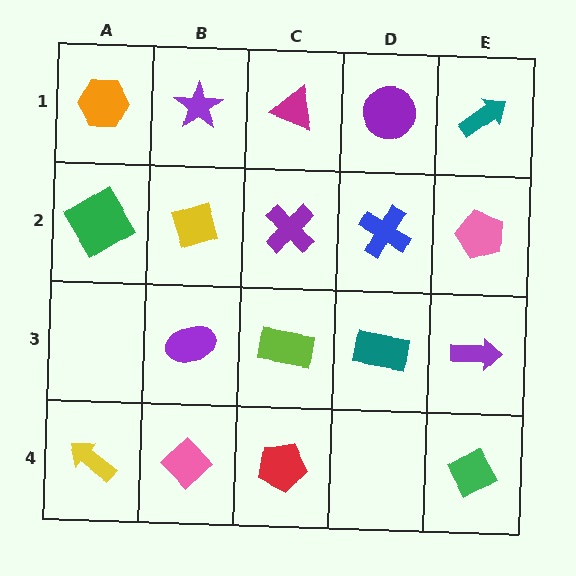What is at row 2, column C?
A purple cross.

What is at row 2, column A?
A green diamond.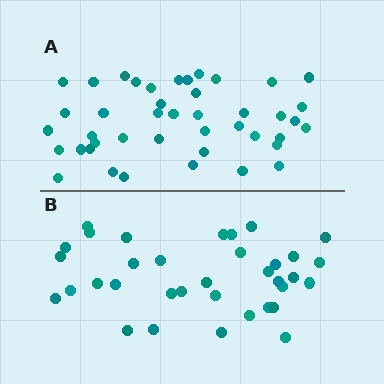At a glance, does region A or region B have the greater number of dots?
Region A (the top region) has more dots.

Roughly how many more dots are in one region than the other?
Region A has roughly 8 or so more dots than region B.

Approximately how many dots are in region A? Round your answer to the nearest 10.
About 40 dots. (The exact count is 43, which rounds to 40.)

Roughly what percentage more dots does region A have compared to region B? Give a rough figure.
About 25% more.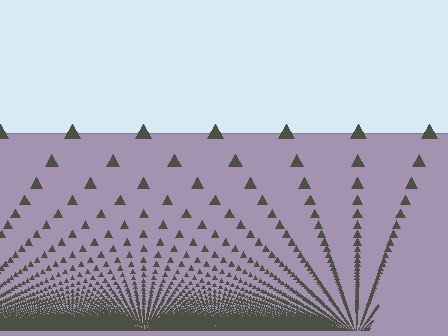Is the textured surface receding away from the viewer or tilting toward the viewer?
The surface appears to tilt toward the viewer. Texture elements get larger and sparser toward the top.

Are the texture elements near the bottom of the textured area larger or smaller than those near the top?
Smaller. The gradient is inverted — elements near the bottom are smaller and denser.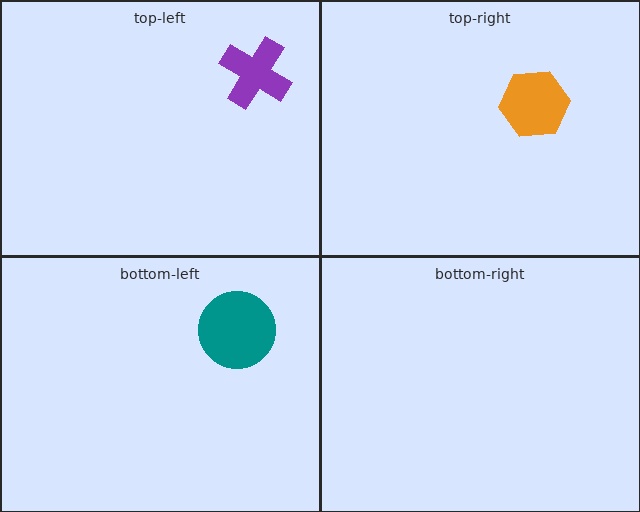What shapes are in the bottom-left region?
The teal circle.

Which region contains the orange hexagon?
The top-right region.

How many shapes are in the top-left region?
1.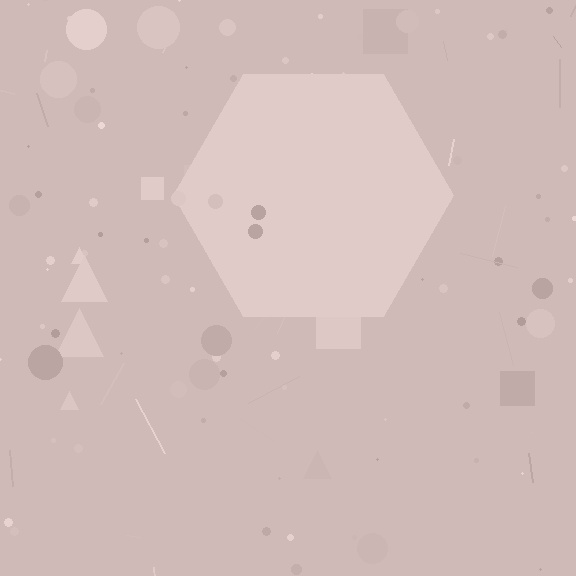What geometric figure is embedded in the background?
A hexagon is embedded in the background.